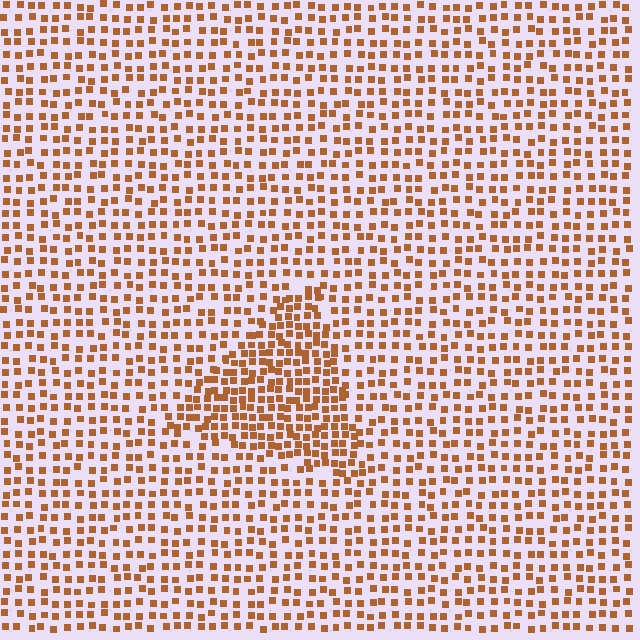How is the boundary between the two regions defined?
The boundary is defined by a change in element density (approximately 1.8x ratio). All elements are the same color, size, and shape.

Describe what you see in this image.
The image contains small brown elements arranged at two different densities. A triangle-shaped region is visible where the elements are more densely packed than the surrounding area.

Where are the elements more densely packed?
The elements are more densely packed inside the triangle boundary.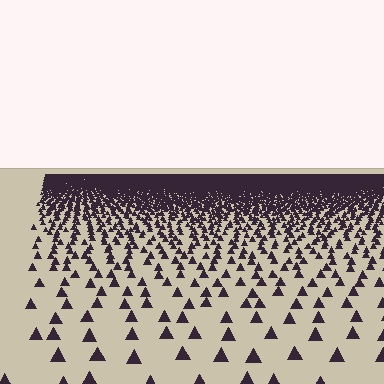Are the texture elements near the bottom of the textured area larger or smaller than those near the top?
Larger. Near the bottom, elements are closer to the viewer and appear at a bigger on-screen size.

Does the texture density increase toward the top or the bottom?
Density increases toward the top.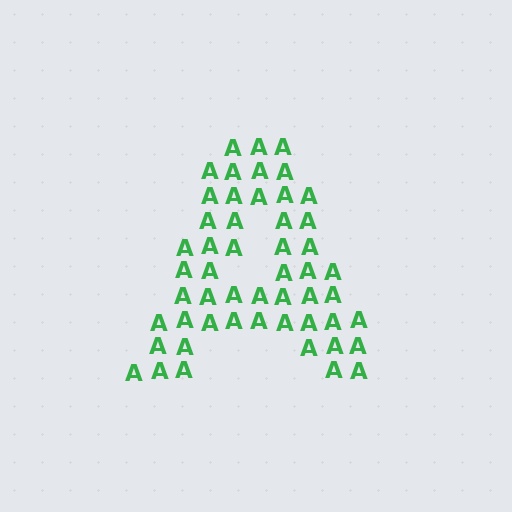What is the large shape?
The large shape is the letter A.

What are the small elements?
The small elements are letter A's.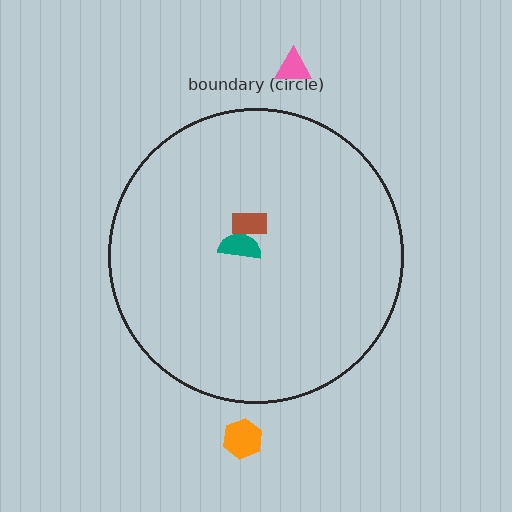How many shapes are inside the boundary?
2 inside, 2 outside.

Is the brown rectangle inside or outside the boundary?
Inside.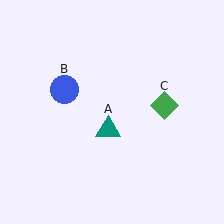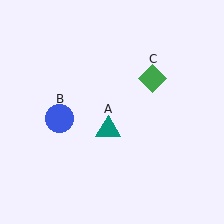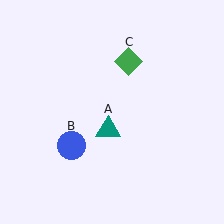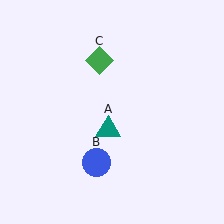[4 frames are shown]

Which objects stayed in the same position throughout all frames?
Teal triangle (object A) remained stationary.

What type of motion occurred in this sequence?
The blue circle (object B), green diamond (object C) rotated counterclockwise around the center of the scene.